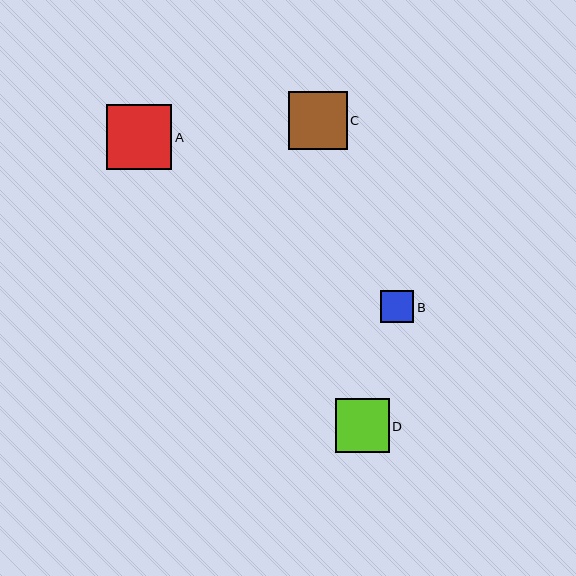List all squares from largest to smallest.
From largest to smallest: A, C, D, B.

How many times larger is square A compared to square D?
Square A is approximately 1.2 times the size of square D.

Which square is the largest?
Square A is the largest with a size of approximately 65 pixels.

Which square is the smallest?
Square B is the smallest with a size of approximately 33 pixels.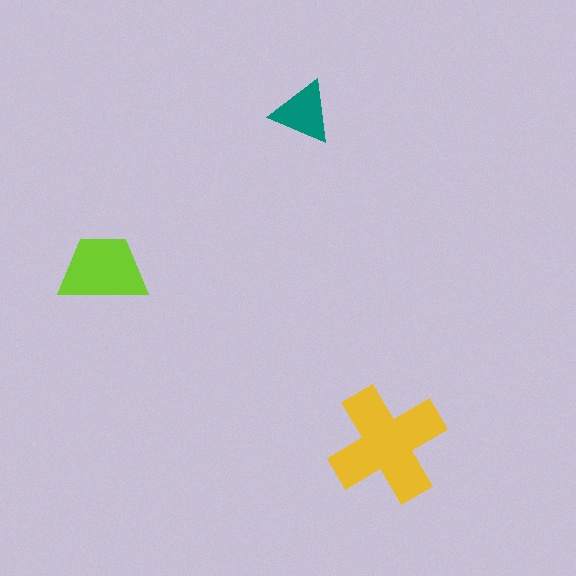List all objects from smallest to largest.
The teal triangle, the lime trapezoid, the yellow cross.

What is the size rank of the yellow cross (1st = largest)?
1st.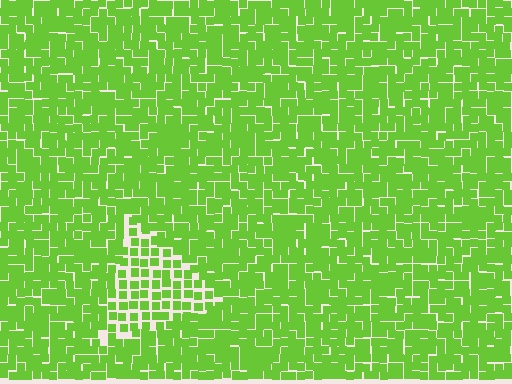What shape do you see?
I see a triangle.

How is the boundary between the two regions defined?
The boundary is defined by a change in element density (approximately 1.7x ratio). All elements are the same color, size, and shape.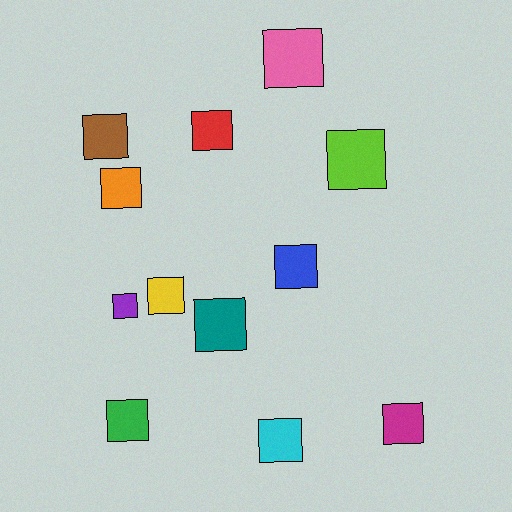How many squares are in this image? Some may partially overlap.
There are 12 squares.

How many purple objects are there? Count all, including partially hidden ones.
There is 1 purple object.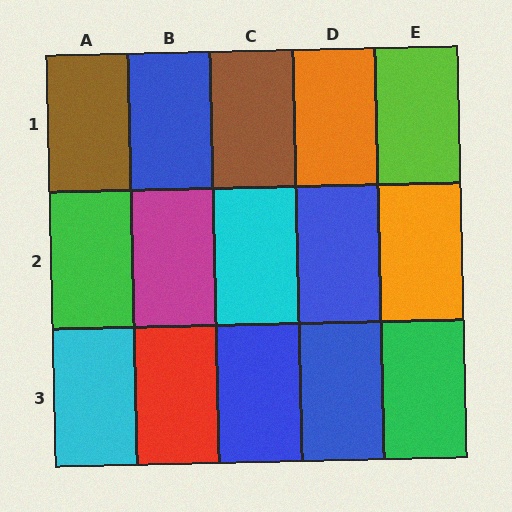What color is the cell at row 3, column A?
Cyan.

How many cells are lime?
1 cell is lime.